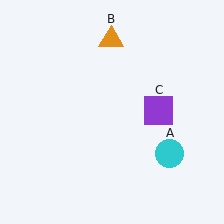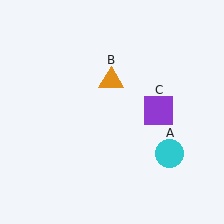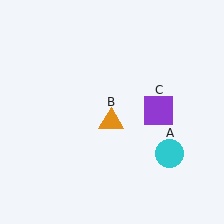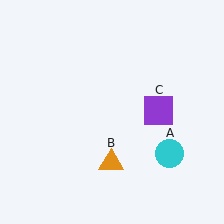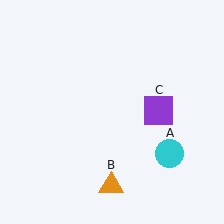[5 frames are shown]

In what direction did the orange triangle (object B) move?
The orange triangle (object B) moved down.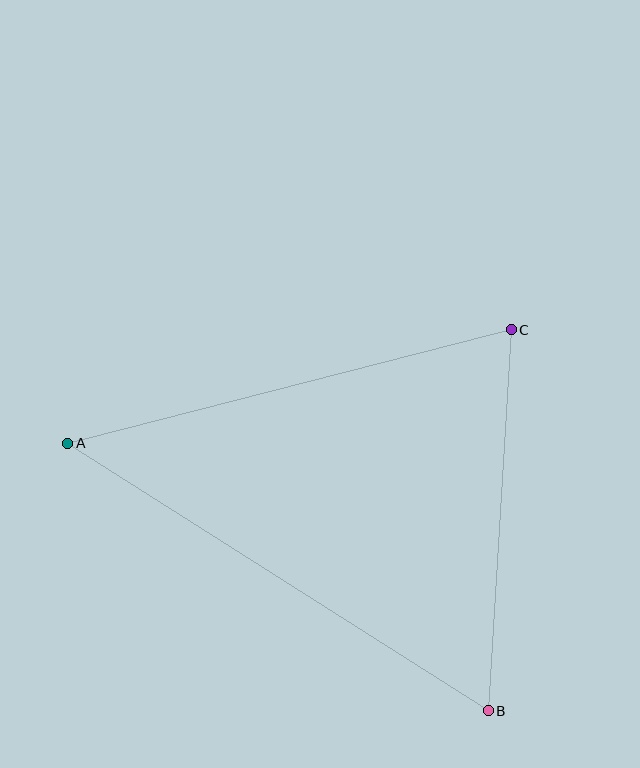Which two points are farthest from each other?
Points A and B are farthest from each other.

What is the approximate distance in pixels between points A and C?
The distance between A and C is approximately 458 pixels.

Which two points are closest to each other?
Points B and C are closest to each other.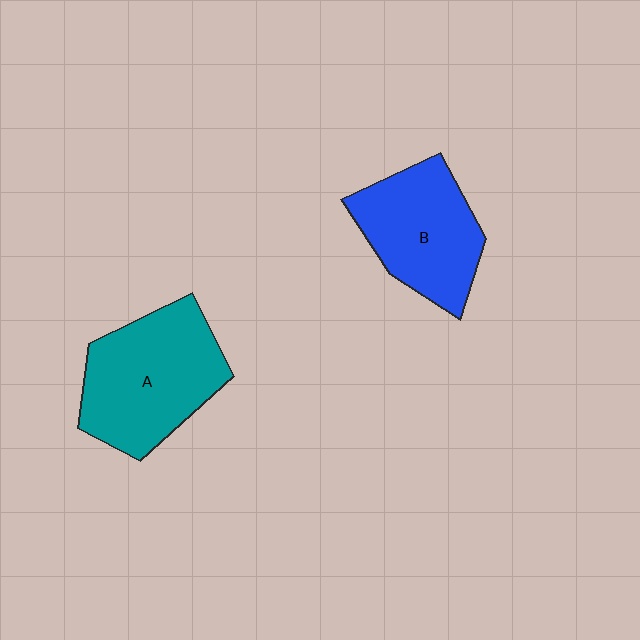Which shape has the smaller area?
Shape B (blue).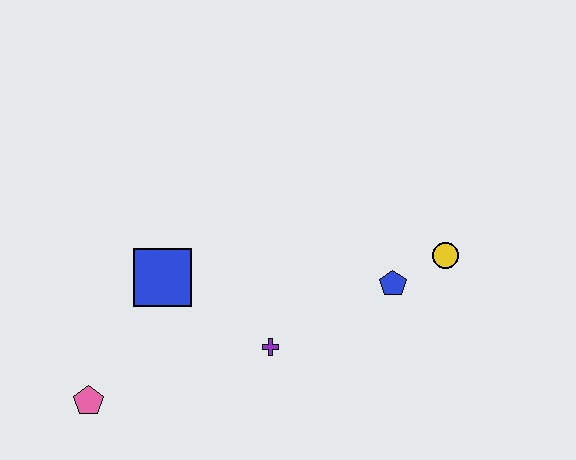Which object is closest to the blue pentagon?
The yellow circle is closest to the blue pentagon.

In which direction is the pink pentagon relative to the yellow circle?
The pink pentagon is to the left of the yellow circle.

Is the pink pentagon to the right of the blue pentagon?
No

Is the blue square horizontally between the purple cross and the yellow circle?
No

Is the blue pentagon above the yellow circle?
No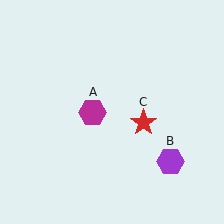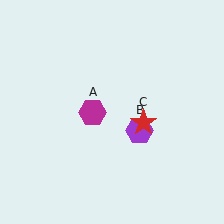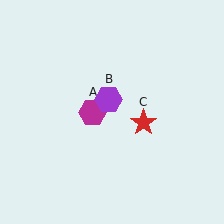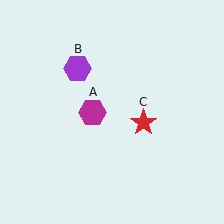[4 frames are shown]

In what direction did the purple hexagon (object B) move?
The purple hexagon (object B) moved up and to the left.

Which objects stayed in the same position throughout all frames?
Magenta hexagon (object A) and red star (object C) remained stationary.